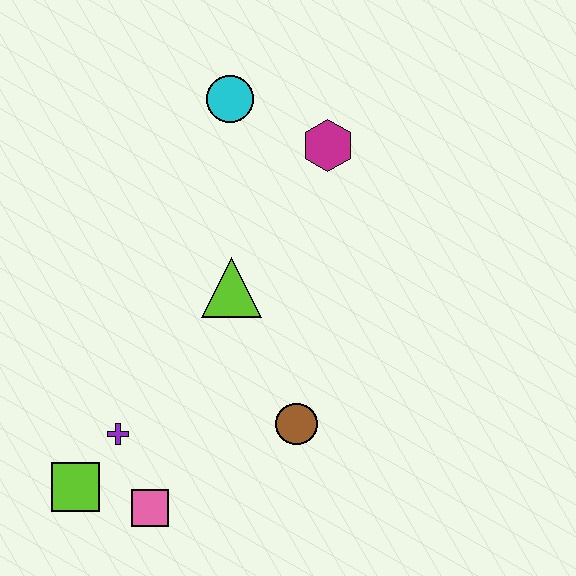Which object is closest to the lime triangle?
The brown circle is closest to the lime triangle.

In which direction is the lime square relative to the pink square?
The lime square is to the left of the pink square.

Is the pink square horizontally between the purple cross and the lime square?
No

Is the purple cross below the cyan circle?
Yes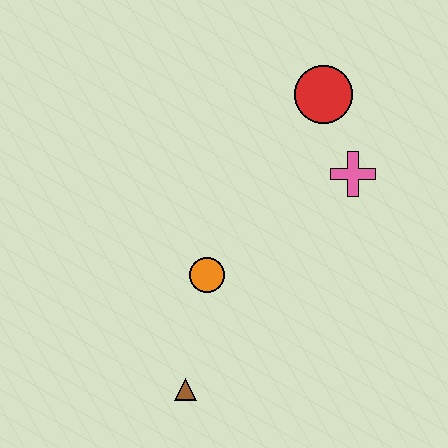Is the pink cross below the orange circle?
No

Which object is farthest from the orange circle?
The red circle is farthest from the orange circle.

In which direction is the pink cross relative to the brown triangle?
The pink cross is above the brown triangle.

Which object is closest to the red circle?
The pink cross is closest to the red circle.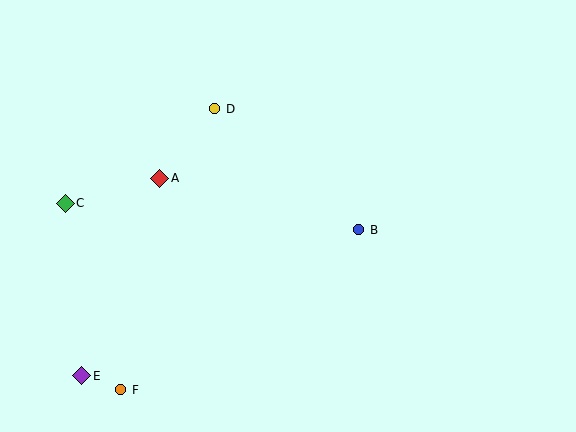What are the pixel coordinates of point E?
Point E is at (82, 376).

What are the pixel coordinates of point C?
Point C is at (65, 203).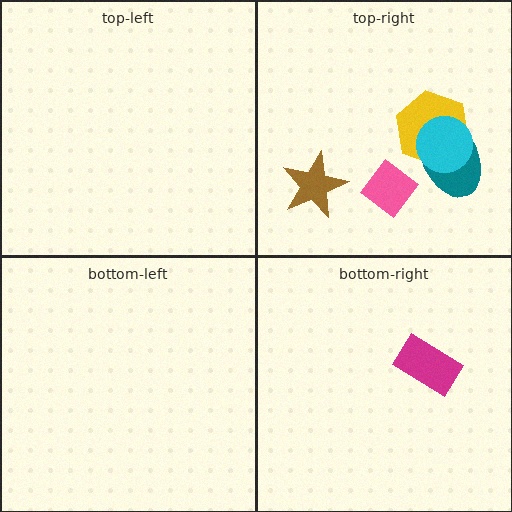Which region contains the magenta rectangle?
The bottom-right region.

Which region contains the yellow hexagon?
The top-right region.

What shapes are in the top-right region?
The pink diamond, the teal ellipse, the yellow hexagon, the cyan circle, the brown star.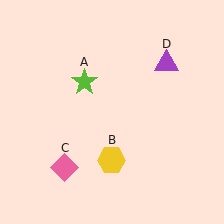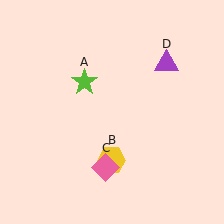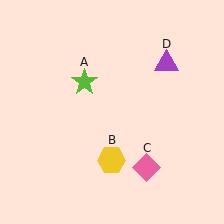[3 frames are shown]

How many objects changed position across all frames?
1 object changed position: pink diamond (object C).